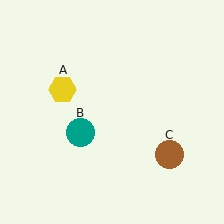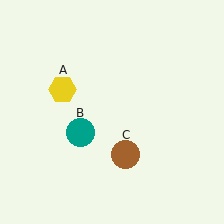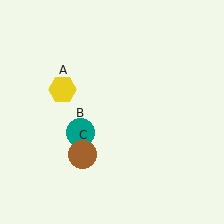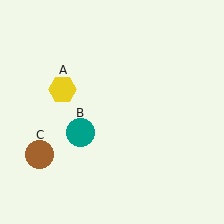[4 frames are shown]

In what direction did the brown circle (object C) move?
The brown circle (object C) moved left.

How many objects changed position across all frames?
1 object changed position: brown circle (object C).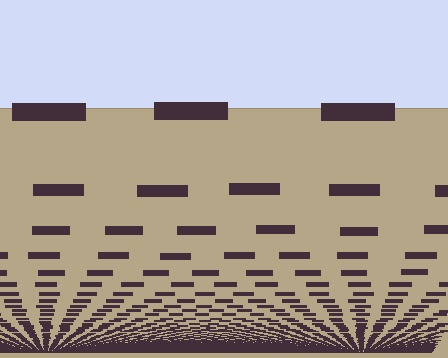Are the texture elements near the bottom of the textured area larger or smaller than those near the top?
Smaller. The gradient is inverted — elements near the bottom are smaller and denser.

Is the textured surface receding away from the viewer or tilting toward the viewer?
The surface appears to tilt toward the viewer. Texture elements get larger and sparser toward the top.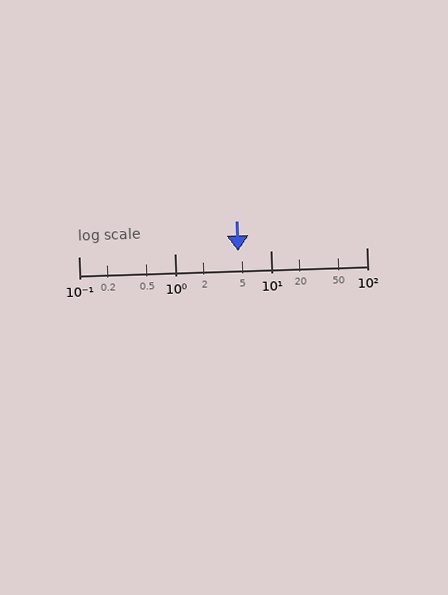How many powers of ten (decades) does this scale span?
The scale spans 3 decades, from 0.1 to 100.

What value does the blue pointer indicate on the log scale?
The pointer indicates approximately 4.6.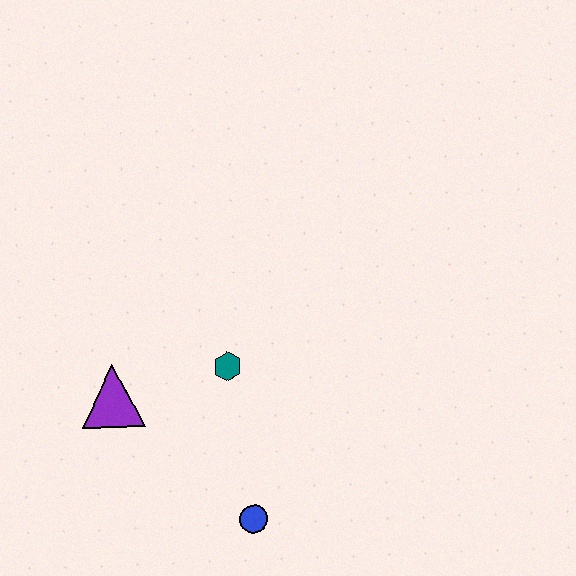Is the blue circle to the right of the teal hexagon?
Yes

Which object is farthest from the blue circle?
The purple triangle is farthest from the blue circle.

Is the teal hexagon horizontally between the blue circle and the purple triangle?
Yes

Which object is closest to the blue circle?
The teal hexagon is closest to the blue circle.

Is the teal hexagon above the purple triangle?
Yes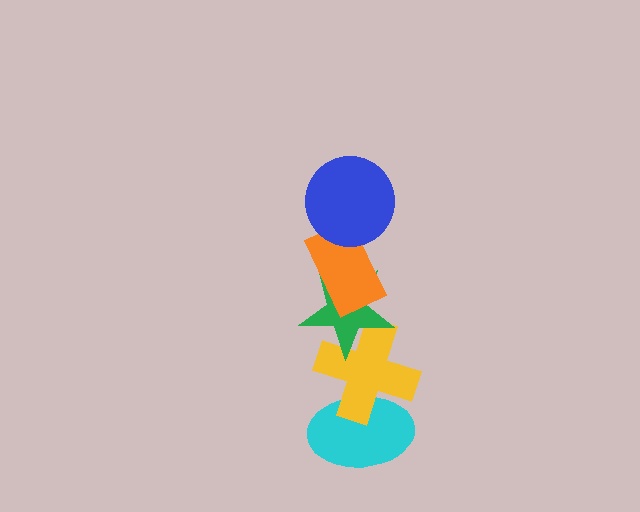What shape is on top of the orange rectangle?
The blue circle is on top of the orange rectangle.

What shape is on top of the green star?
The orange rectangle is on top of the green star.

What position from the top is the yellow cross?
The yellow cross is 4th from the top.